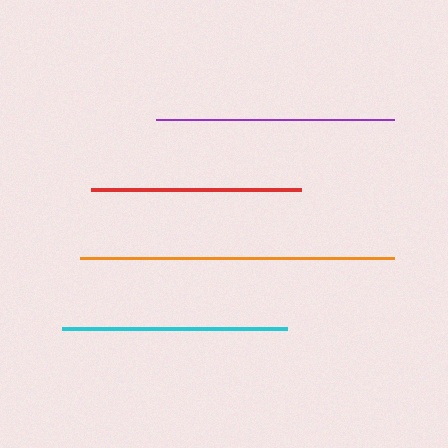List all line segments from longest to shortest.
From longest to shortest: orange, purple, cyan, red.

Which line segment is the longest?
The orange line is the longest at approximately 314 pixels.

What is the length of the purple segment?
The purple segment is approximately 238 pixels long.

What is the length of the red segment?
The red segment is approximately 210 pixels long.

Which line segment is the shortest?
The red line is the shortest at approximately 210 pixels.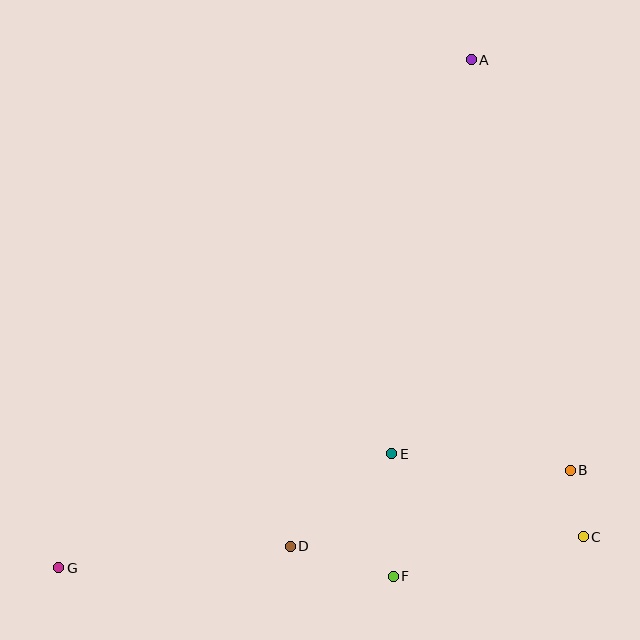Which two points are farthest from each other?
Points A and G are farthest from each other.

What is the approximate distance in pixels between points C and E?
The distance between C and E is approximately 209 pixels.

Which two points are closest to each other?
Points B and C are closest to each other.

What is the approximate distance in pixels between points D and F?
The distance between D and F is approximately 107 pixels.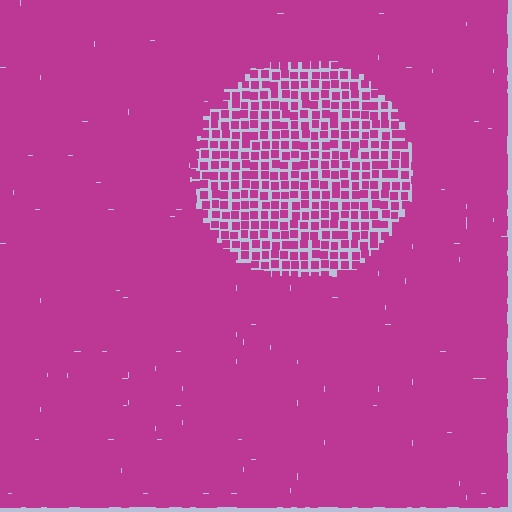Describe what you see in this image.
The image contains small magenta elements arranged at two different densities. A circle-shaped region is visible where the elements are less densely packed than the surrounding area.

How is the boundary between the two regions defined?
The boundary is defined by a change in element density (approximately 2.2x ratio). All elements are the same color, size, and shape.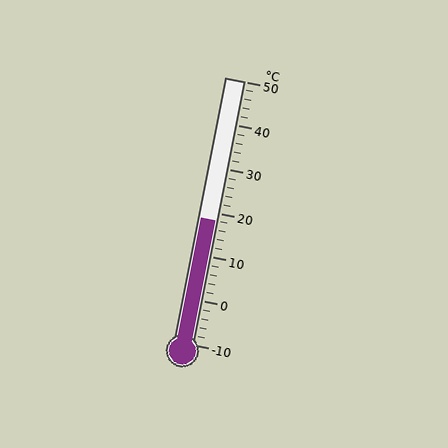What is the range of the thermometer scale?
The thermometer scale ranges from -10°C to 50°C.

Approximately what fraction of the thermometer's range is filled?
The thermometer is filled to approximately 45% of its range.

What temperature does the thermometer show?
The thermometer shows approximately 18°C.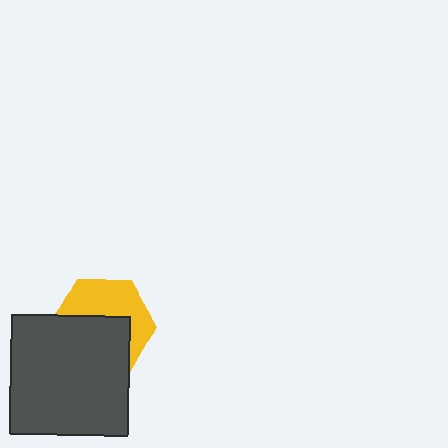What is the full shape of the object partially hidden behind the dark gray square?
The partially hidden object is a yellow hexagon.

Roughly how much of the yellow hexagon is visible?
About half of it is visible (roughly 46%).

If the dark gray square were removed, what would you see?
You would see the complete yellow hexagon.